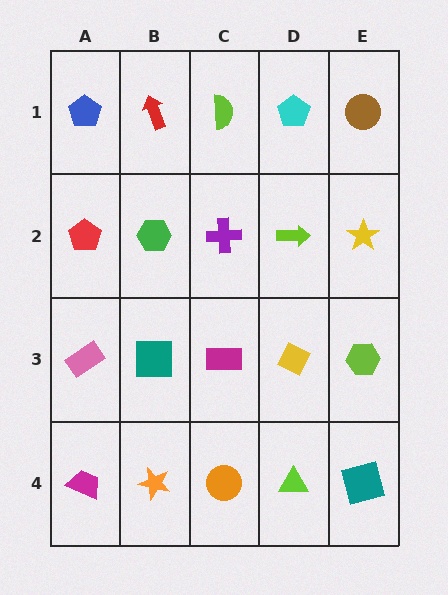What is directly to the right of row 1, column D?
A brown circle.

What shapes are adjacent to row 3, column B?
A green hexagon (row 2, column B), an orange star (row 4, column B), a pink rectangle (row 3, column A), a magenta rectangle (row 3, column C).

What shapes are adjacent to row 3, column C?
A purple cross (row 2, column C), an orange circle (row 4, column C), a teal square (row 3, column B), a yellow diamond (row 3, column D).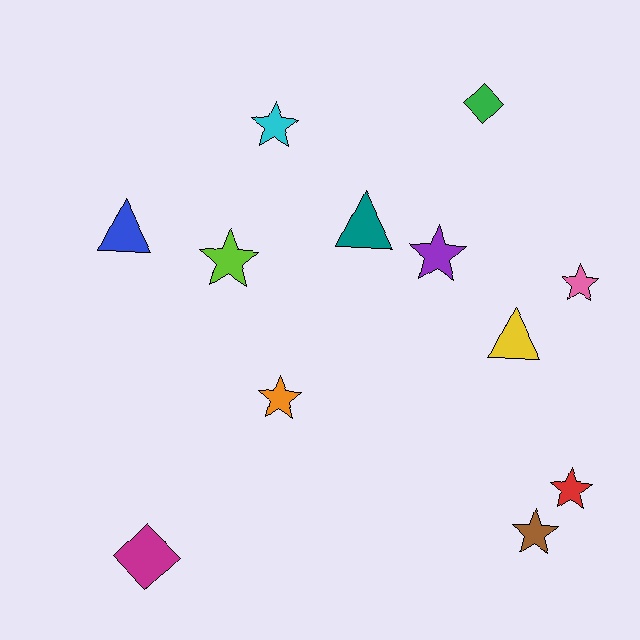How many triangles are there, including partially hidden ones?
There are 3 triangles.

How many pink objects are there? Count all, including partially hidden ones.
There is 1 pink object.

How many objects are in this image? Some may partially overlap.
There are 12 objects.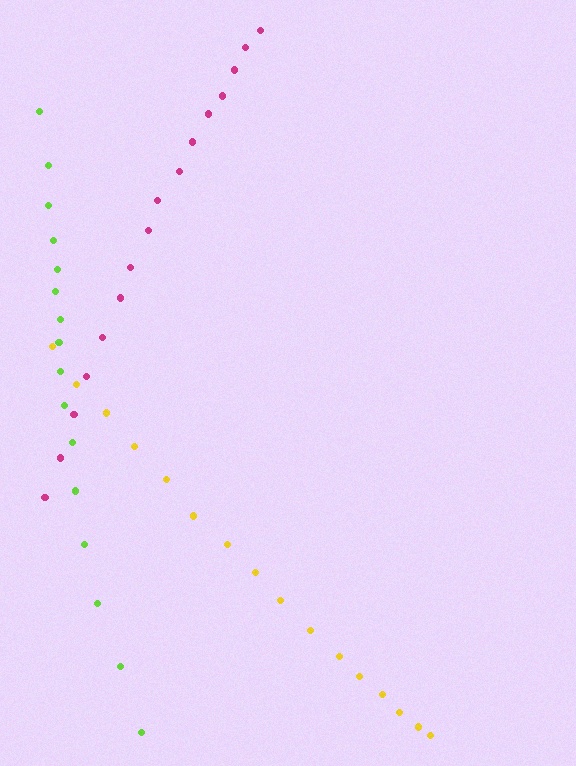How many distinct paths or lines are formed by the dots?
There are 3 distinct paths.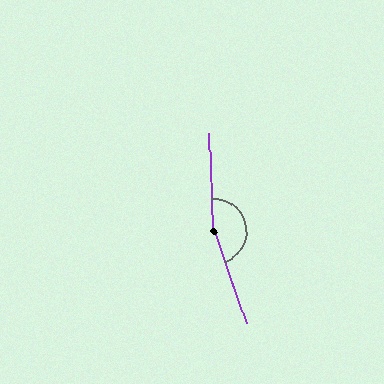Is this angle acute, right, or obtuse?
It is obtuse.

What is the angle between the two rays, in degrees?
Approximately 163 degrees.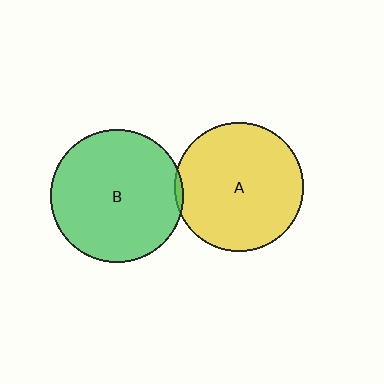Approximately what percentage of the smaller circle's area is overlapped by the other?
Approximately 5%.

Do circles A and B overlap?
Yes.